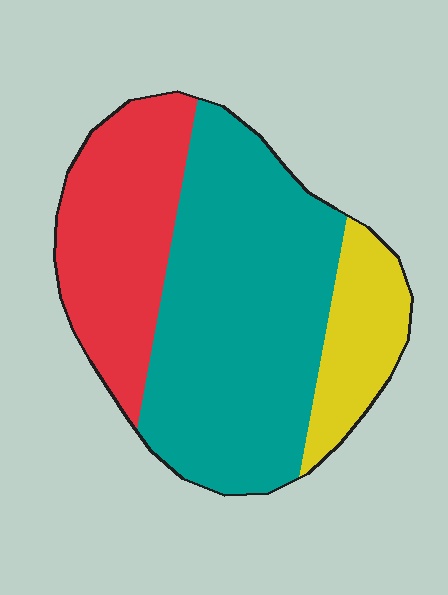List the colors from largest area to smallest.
From largest to smallest: teal, red, yellow.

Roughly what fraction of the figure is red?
Red covers about 30% of the figure.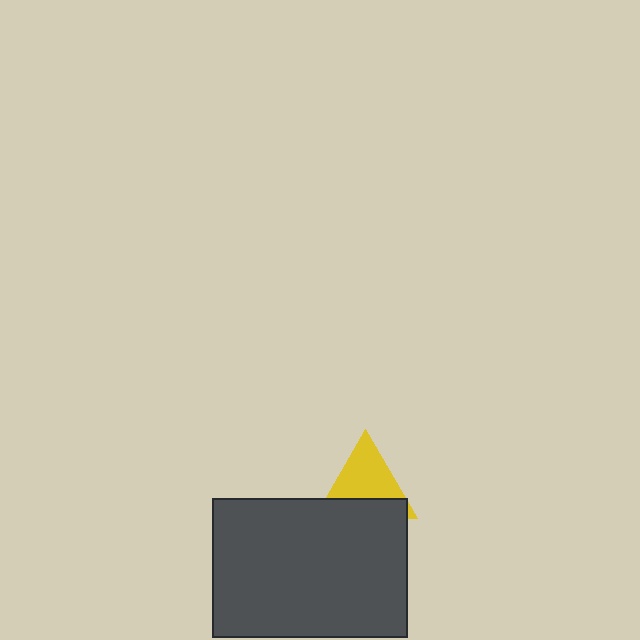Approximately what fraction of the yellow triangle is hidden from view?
Roughly 40% of the yellow triangle is hidden behind the dark gray rectangle.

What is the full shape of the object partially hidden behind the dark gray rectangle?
The partially hidden object is a yellow triangle.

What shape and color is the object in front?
The object in front is a dark gray rectangle.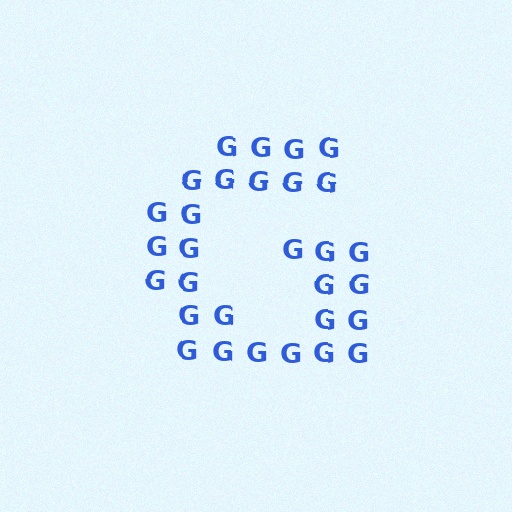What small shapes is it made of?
It is made of small letter G's.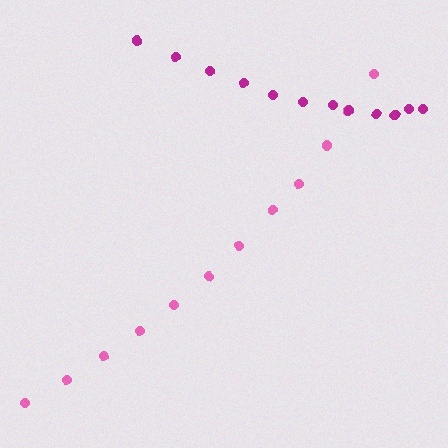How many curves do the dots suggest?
There are 2 distinct paths.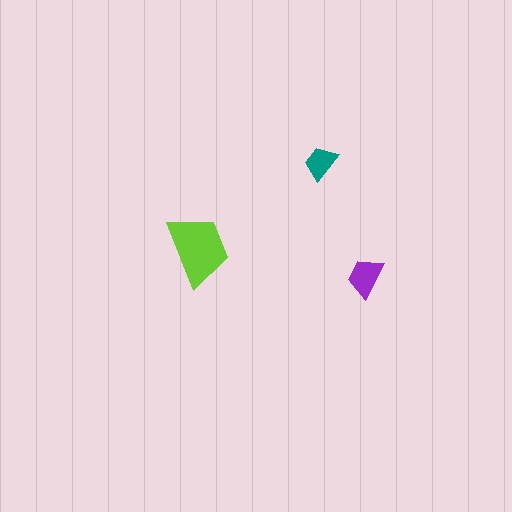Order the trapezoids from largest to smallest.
the lime one, the purple one, the teal one.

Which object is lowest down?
The purple trapezoid is bottommost.